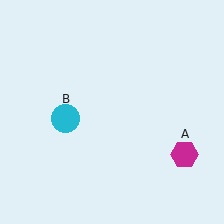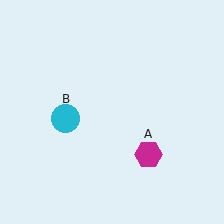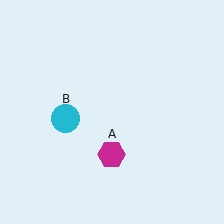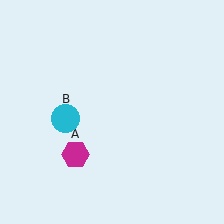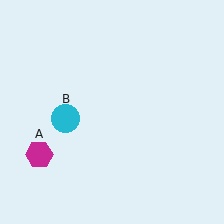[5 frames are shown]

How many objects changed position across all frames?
1 object changed position: magenta hexagon (object A).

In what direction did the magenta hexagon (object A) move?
The magenta hexagon (object A) moved left.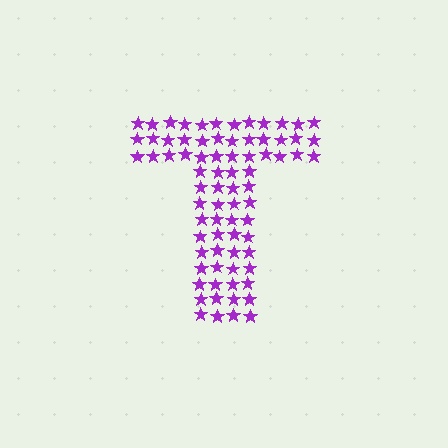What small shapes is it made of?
It is made of small stars.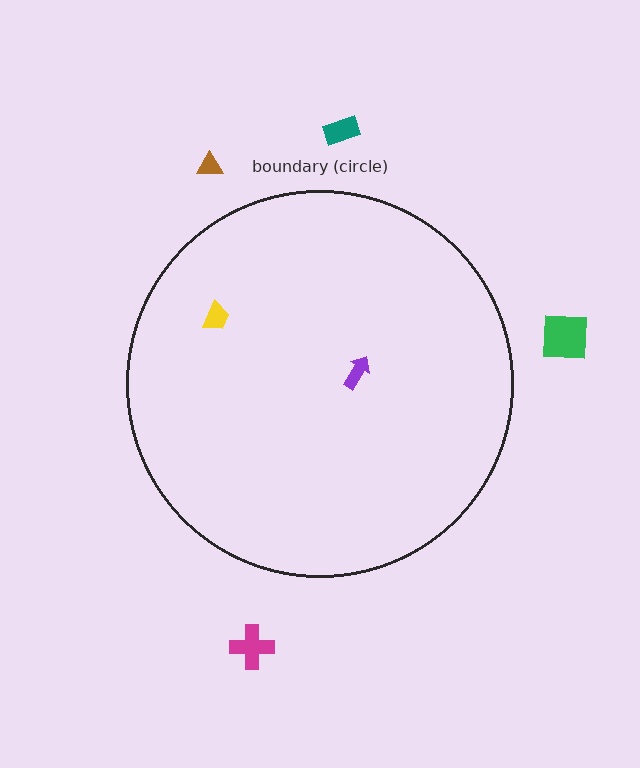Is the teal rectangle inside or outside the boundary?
Outside.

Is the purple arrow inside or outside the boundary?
Inside.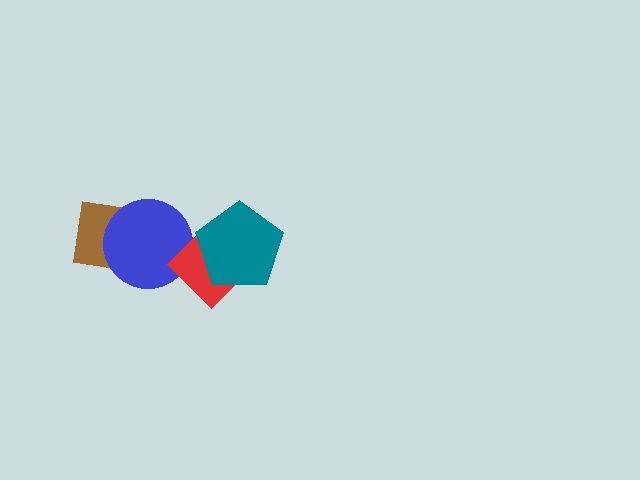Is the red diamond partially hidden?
Yes, it is partially covered by another shape.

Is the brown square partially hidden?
Yes, it is partially covered by another shape.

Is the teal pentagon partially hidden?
No, no other shape covers it.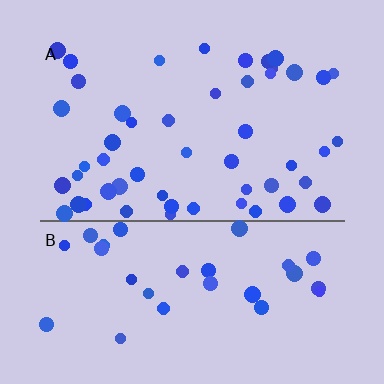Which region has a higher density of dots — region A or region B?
A (the top).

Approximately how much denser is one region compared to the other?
Approximately 1.6× — region A over region B.